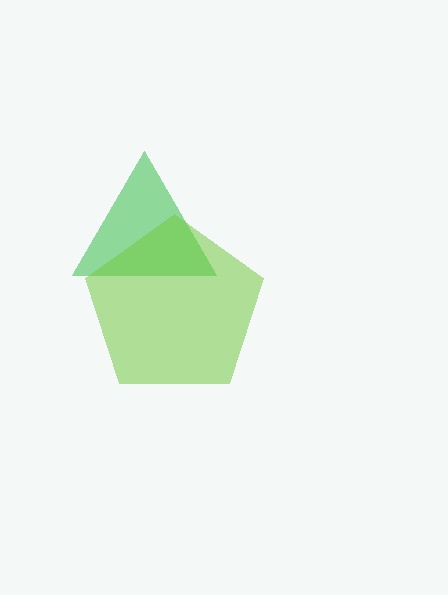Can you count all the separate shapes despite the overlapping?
Yes, there are 2 separate shapes.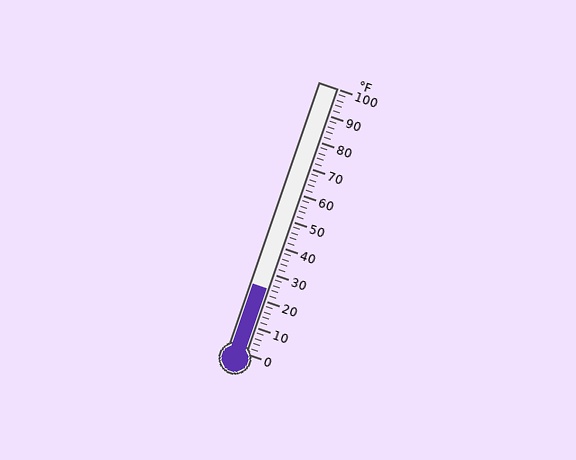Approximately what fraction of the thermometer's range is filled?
The thermometer is filled to approximately 25% of its range.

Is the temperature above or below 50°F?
The temperature is below 50°F.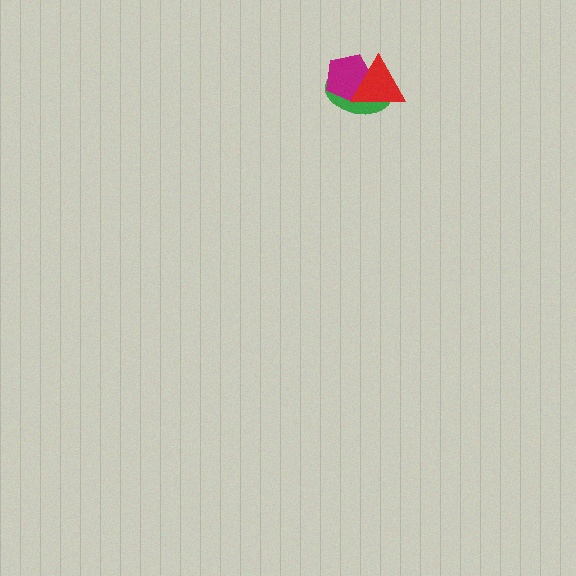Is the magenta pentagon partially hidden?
Yes, it is partially covered by another shape.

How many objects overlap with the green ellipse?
2 objects overlap with the green ellipse.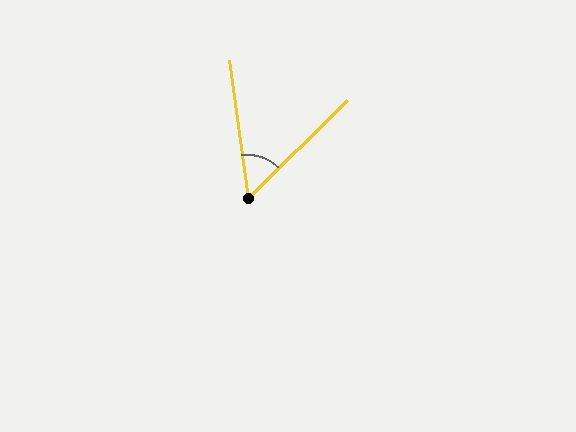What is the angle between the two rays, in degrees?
Approximately 53 degrees.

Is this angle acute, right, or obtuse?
It is acute.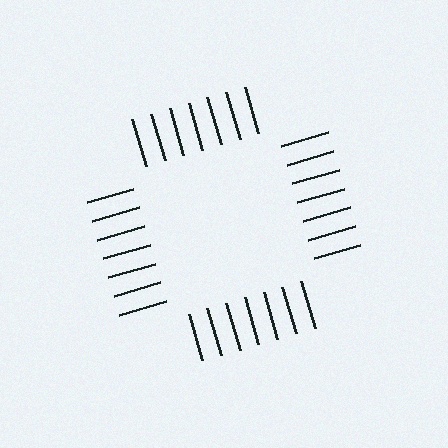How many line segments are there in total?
28 — 7 along each of the 4 edges.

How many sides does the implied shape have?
4 sides — the line-ends trace a square.